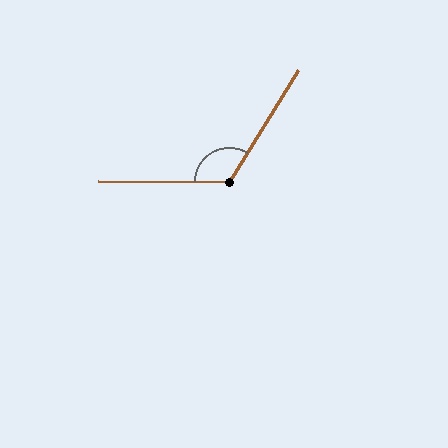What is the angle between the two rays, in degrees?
Approximately 122 degrees.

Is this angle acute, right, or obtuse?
It is obtuse.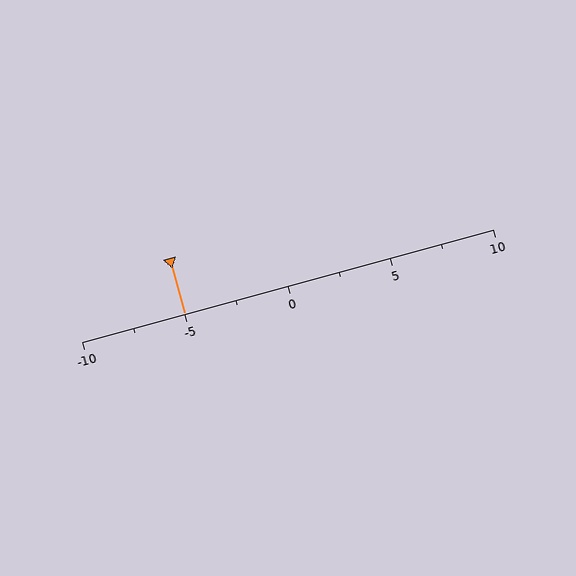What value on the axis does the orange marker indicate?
The marker indicates approximately -5.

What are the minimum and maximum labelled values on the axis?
The axis runs from -10 to 10.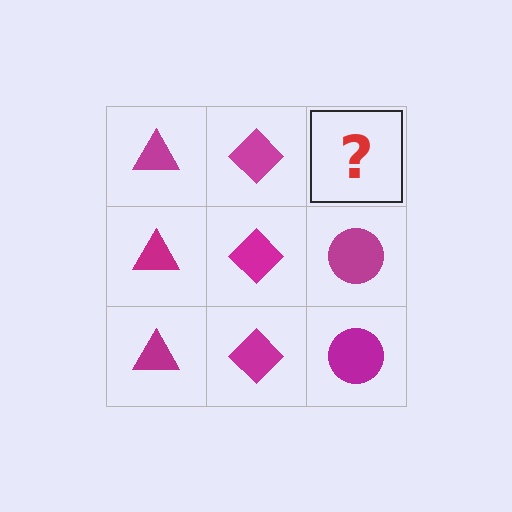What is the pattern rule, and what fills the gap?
The rule is that each column has a consistent shape. The gap should be filled with a magenta circle.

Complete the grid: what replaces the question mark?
The question mark should be replaced with a magenta circle.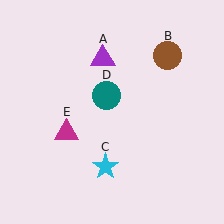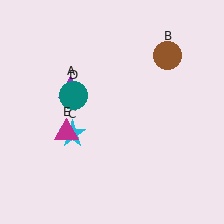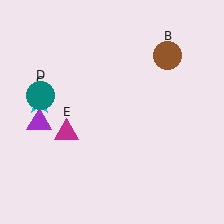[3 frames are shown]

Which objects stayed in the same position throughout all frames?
Brown circle (object B) and magenta triangle (object E) remained stationary.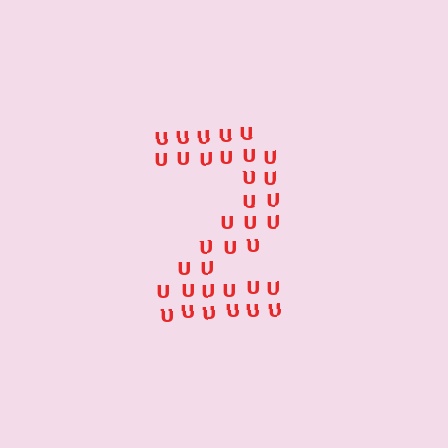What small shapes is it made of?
It is made of small letter U's.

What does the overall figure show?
The overall figure shows the digit 2.